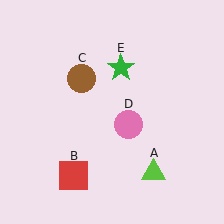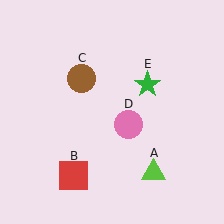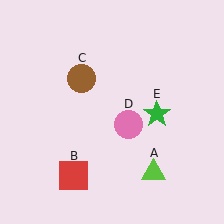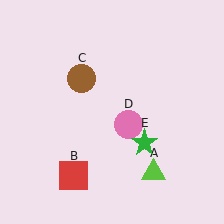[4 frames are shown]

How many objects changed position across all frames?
1 object changed position: green star (object E).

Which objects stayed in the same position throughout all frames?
Lime triangle (object A) and red square (object B) and brown circle (object C) and pink circle (object D) remained stationary.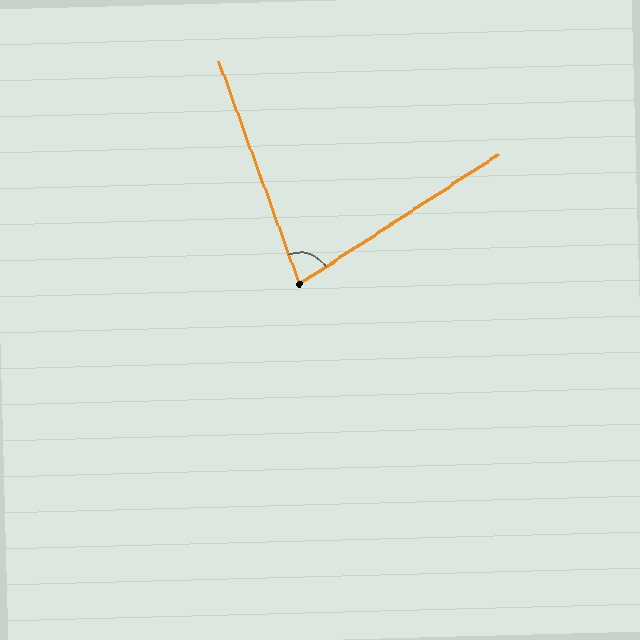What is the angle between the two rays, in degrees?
Approximately 77 degrees.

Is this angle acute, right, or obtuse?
It is acute.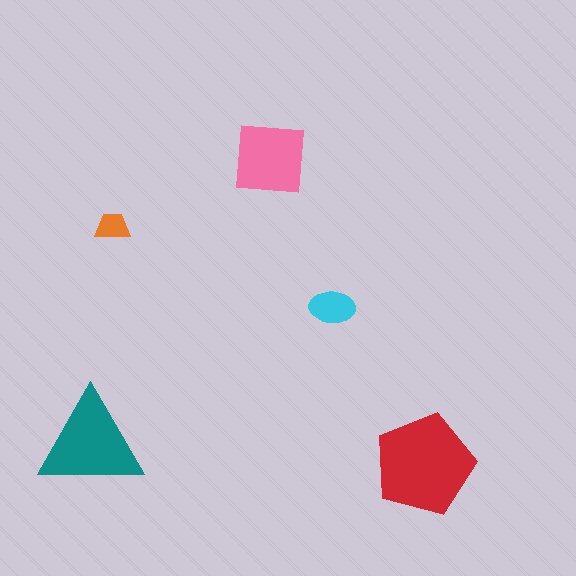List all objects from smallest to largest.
The orange trapezoid, the cyan ellipse, the pink square, the teal triangle, the red pentagon.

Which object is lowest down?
The red pentagon is bottommost.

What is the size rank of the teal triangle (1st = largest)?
2nd.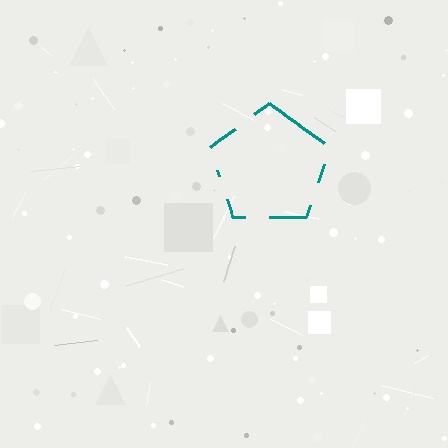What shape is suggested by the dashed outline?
The dashed outline suggests a pentagon.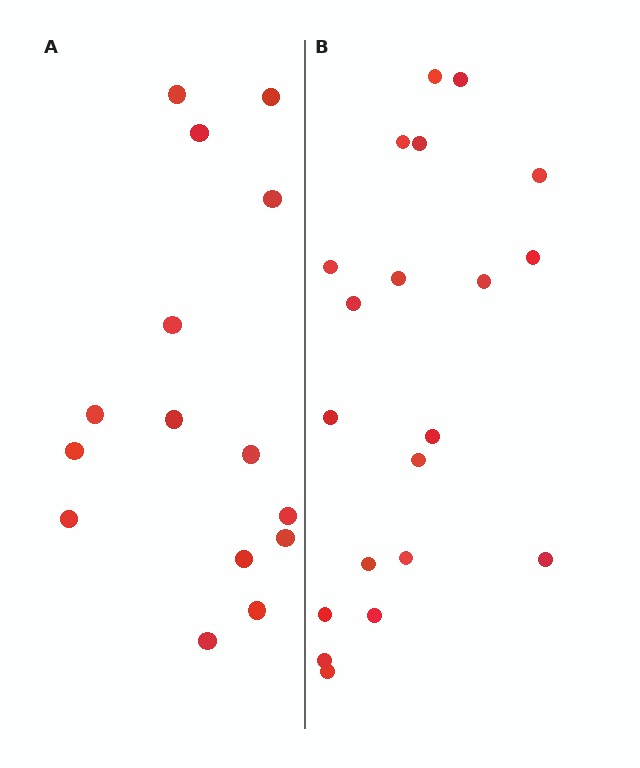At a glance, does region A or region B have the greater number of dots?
Region B (the right region) has more dots.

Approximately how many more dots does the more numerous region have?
Region B has about 5 more dots than region A.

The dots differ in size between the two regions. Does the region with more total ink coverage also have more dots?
No. Region A has more total ink coverage because its dots are larger, but region B actually contains more individual dots. Total area can be misleading — the number of items is what matters here.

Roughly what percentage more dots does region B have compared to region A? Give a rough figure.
About 35% more.